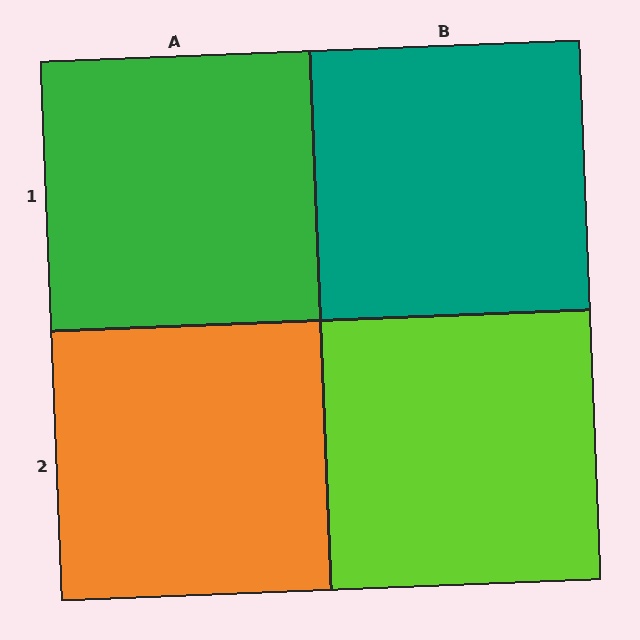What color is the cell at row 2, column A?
Orange.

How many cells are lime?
1 cell is lime.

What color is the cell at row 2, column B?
Lime.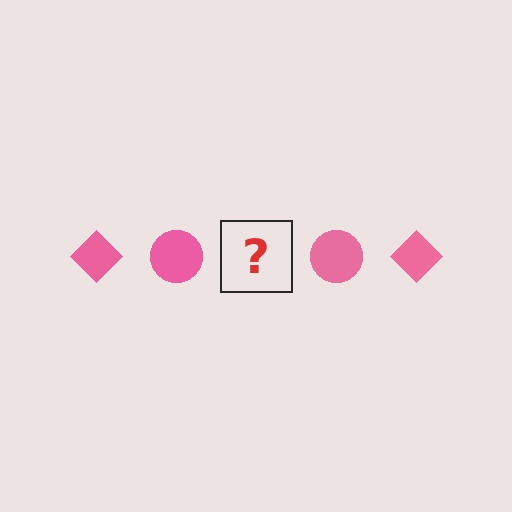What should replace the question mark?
The question mark should be replaced with a pink diamond.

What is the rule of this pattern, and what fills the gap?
The rule is that the pattern cycles through diamond, circle shapes in pink. The gap should be filled with a pink diamond.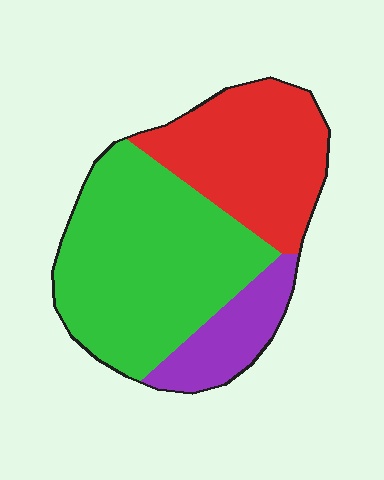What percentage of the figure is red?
Red takes up about one third (1/3) of the figure.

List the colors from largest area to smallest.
From largest to smallest: green, red, purple.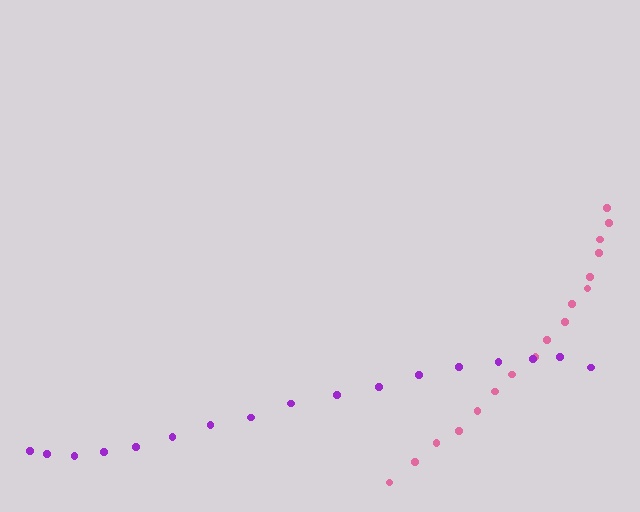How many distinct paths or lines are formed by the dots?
There are 2 distinct paths.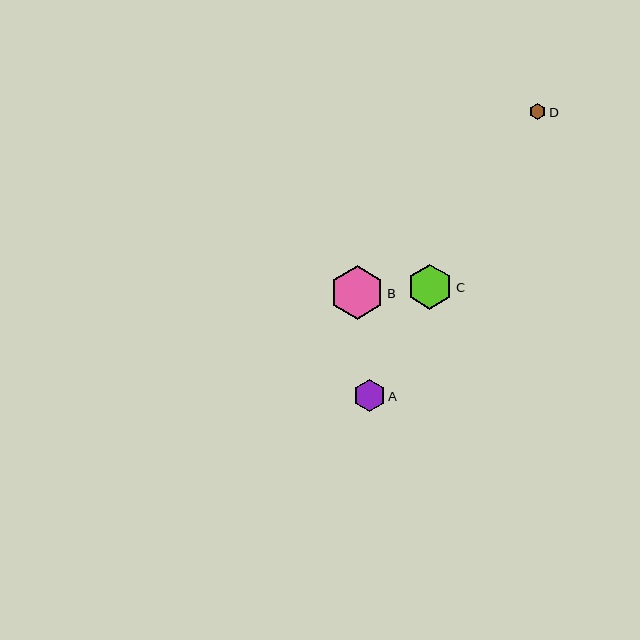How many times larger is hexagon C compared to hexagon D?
Hexagon C is approximately 2.8 times the size of hexagon D.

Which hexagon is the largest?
Hexagon B is the largest with a size of approximately 54 pixels.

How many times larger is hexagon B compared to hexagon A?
Hexagon B is approximately 1.7 times the size of hexagon A.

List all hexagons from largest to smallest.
From largest to smallest: B, C, A, D.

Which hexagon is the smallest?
Hexagon D is the smallest with a size of approximately 16 pixels.